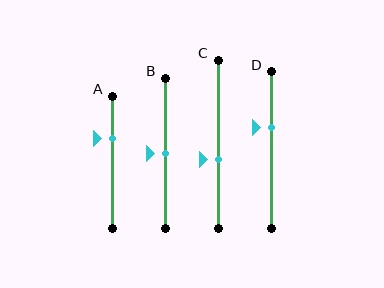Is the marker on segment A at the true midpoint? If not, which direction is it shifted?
No, the marker on segment A is shifted upward by about 18% of the segment length.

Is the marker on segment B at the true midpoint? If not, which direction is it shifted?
Yes, the marker on segment B is at the true midpoint.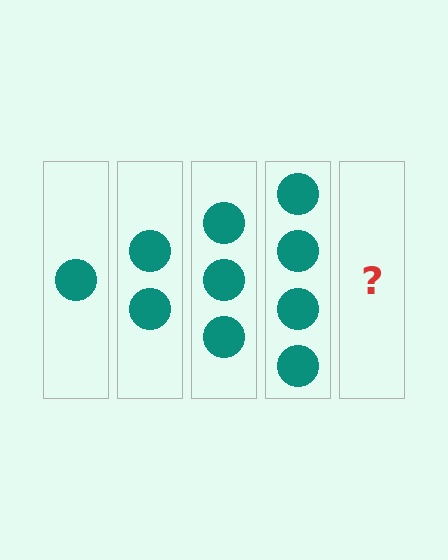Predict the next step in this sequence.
The next step is 5 circles.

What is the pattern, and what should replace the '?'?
The pattern is that each step adds one more circle. The '?' should be 5 circles.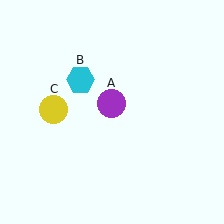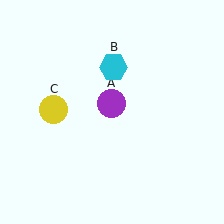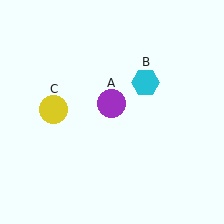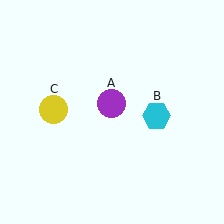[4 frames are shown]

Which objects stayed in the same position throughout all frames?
Purple circle (object A) and yellow circle (object C) remained stationary.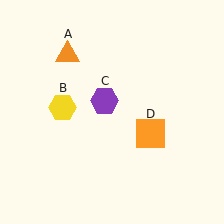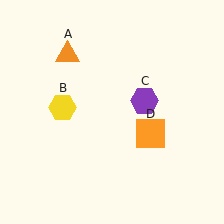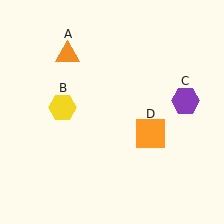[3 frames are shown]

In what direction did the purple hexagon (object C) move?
The purple hexagon (object C) moved right.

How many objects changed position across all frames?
1 object changed position: purple hexagon (object C).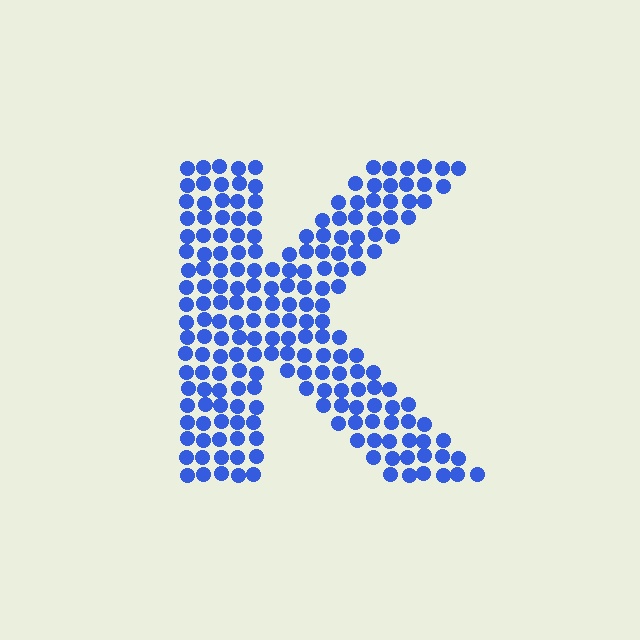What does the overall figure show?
The overall figure shows the letter K.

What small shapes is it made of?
It is made of small circles.